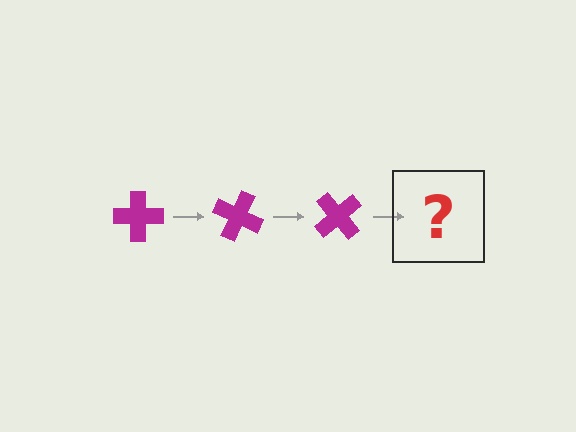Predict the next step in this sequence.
The next step is a magenta cross rotated 75 degrees.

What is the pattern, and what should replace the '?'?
The pattern is that the cross rotates 25 degrees each step. The '?' should be a magenta cross rotated 75 degrees.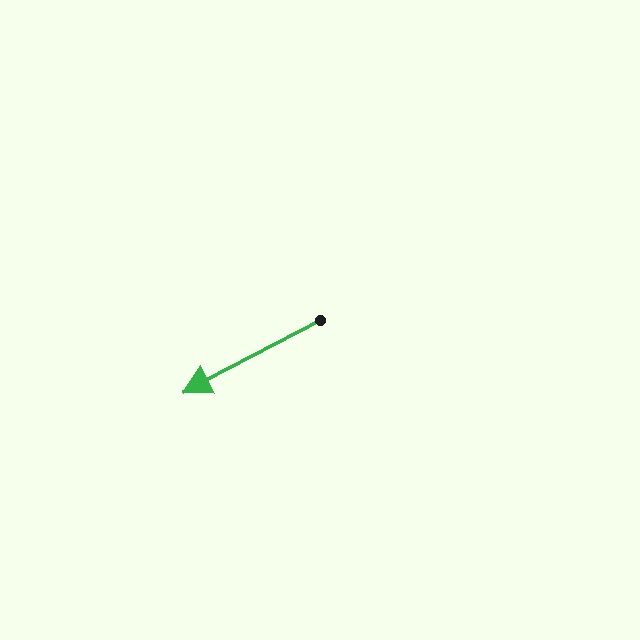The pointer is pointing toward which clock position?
Roughly 8 o'clock.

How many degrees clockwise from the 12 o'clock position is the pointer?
Approximately 242 degrees.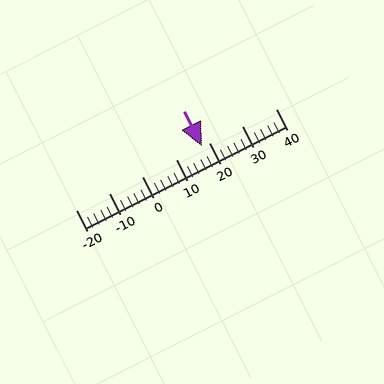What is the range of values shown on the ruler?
The ruler shows values from -20 to 40.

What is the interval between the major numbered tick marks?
The major tick marks are spaced 10 units apart.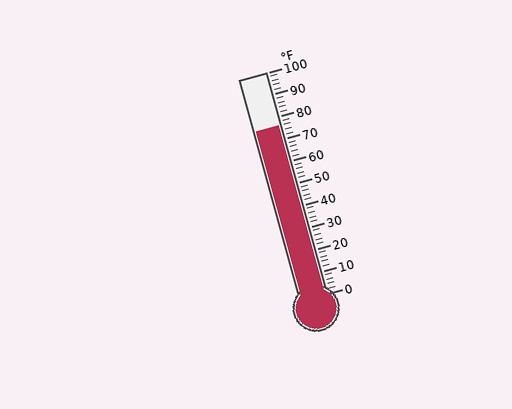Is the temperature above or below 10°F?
The temperature is above 10°F.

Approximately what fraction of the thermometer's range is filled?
The thermometer is filled to approximately 75% of its range.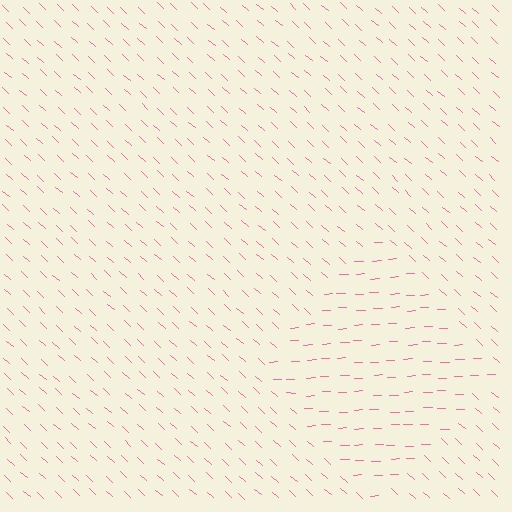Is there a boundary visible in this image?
Yes, there is a texture boundary formed by a change in line orientation.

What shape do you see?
I see a diamond.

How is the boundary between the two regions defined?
The boundary is defined purely by a change in line orientation (approximately 45 degrees difference). All lines are the same color and thickness.